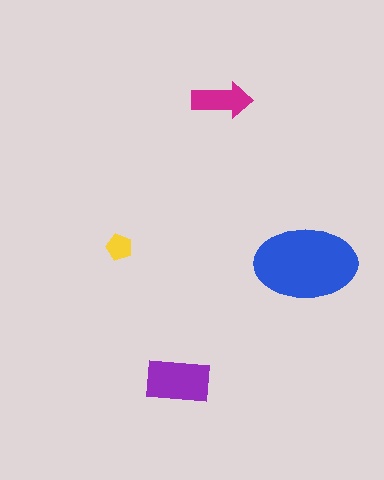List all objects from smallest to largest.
The yellow pentagon, the magenta arrow, the purple rectangle, the blue ellipse.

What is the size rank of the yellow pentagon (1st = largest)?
4th.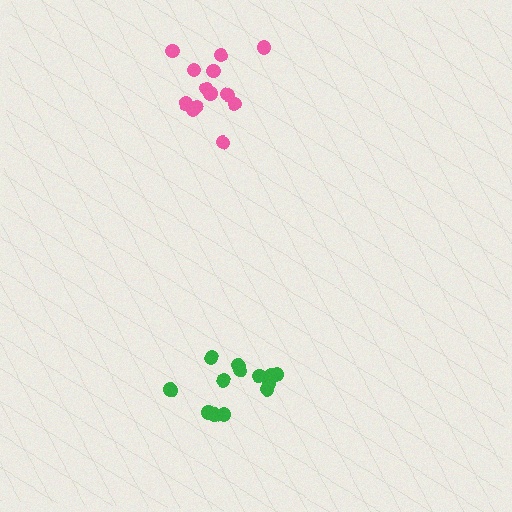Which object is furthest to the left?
The pink cluster is leftmost.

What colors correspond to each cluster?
The clusters are colored: pink, green.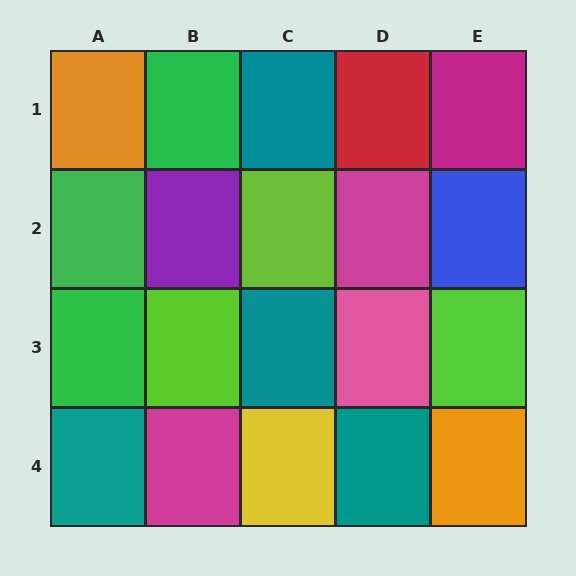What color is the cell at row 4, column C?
Yellow.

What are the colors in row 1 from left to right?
Orange, green, teal, red, magenta.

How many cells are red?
1 cell is red.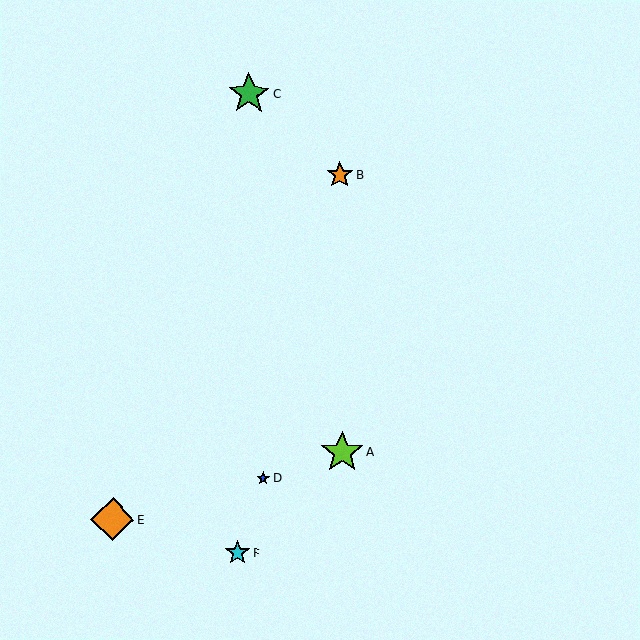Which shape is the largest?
The orange diamond (labeled E) is the largest.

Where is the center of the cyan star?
The center of the cyan star is at (238, 553).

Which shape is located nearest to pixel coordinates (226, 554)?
The cyan star (labeled F) at (238, 553) is nearest to that location.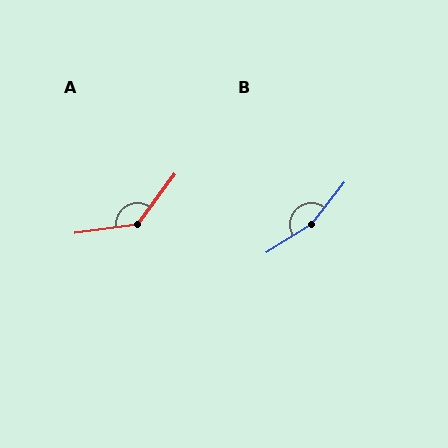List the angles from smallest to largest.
A (134°), B (160°).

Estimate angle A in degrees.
Approximately 134 degrees.